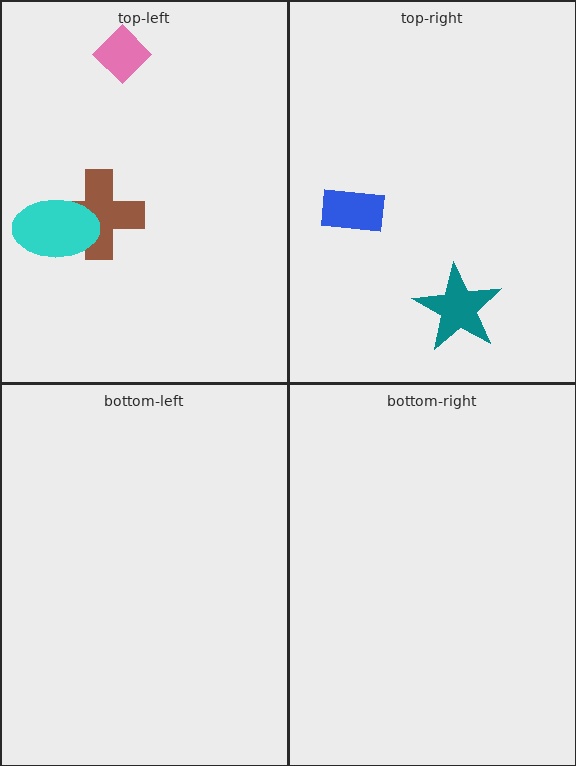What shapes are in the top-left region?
The brown cross, the pink diamond, the cyan ellipse.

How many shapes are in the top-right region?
2.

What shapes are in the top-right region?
The blue rectangle, the teal star.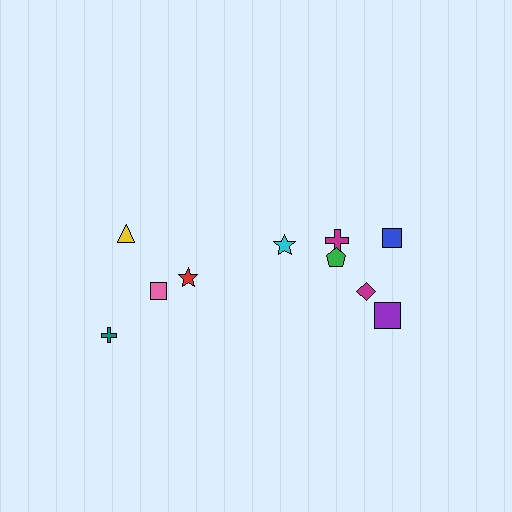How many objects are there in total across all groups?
There are 10 objects.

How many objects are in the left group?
There are 4 objects.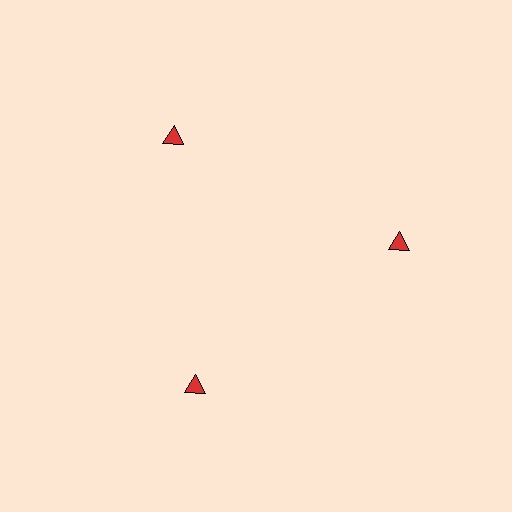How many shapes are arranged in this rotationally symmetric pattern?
There are 3 shapes, arranged in 3 groups of 1.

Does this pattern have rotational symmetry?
Yes, this pattern has 3-fold rotational symmetry. It looks the same after rotating 120 degrees around the center.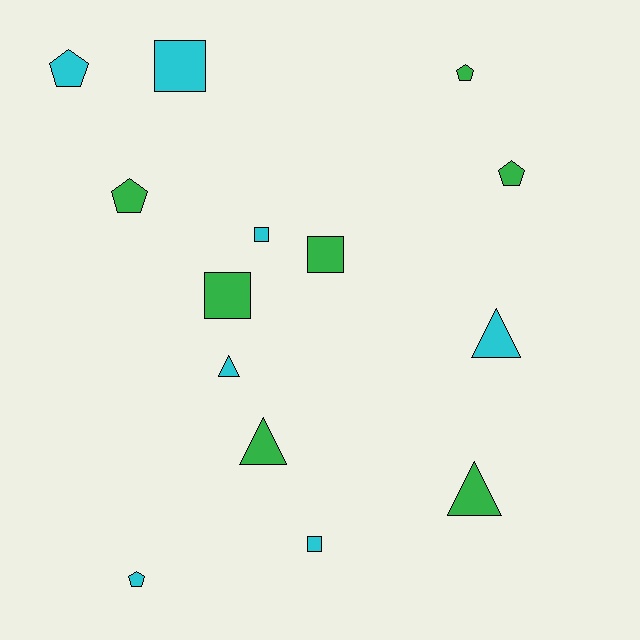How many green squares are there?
There are 2 green squares.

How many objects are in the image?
There are 14 objects.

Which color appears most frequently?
Green, with 7 objects.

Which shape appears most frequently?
Square, with 5 objects.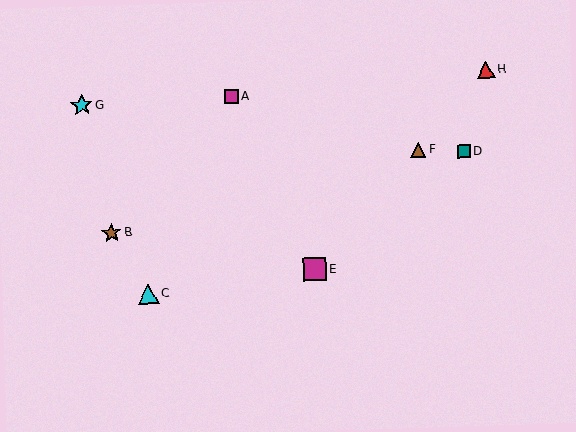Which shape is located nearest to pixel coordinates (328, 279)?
The magenta square (labeled E) at (315, 269) is nearest to that location.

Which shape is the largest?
The magenta square (labeled E) is the largest.